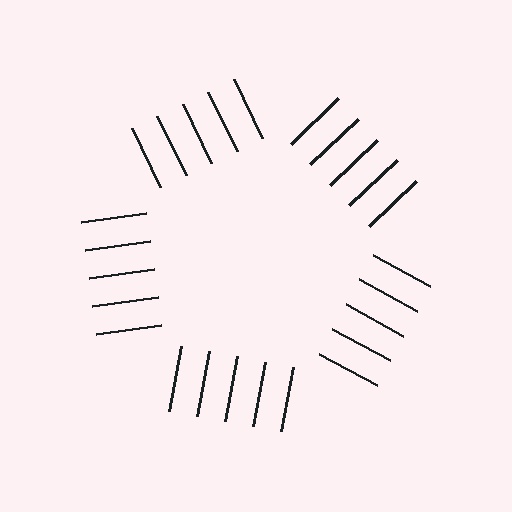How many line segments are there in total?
25 — 5 along each of the 5 edges.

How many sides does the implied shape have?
5 sides — the line-ends trace a pentagon.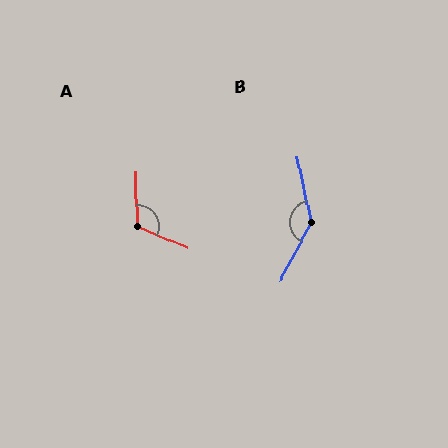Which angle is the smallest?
A, at approximately 115 degrees.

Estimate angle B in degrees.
Approximately 140 degrees.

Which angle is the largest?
B, at approximately 140 degrees.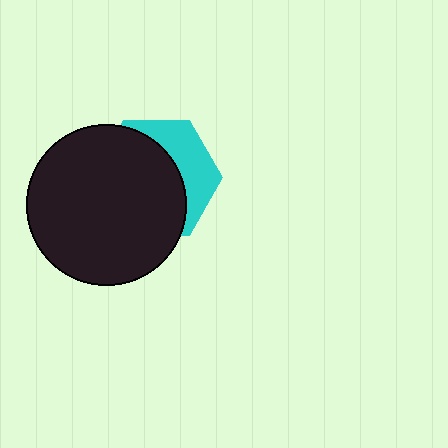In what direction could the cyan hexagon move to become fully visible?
The cyan hexagon could move toward the upper-right. That would shift it out from behind the black circle entirely.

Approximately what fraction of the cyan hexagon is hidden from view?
Roughly 65% of the cyan hexagon is hidden behind the black circle.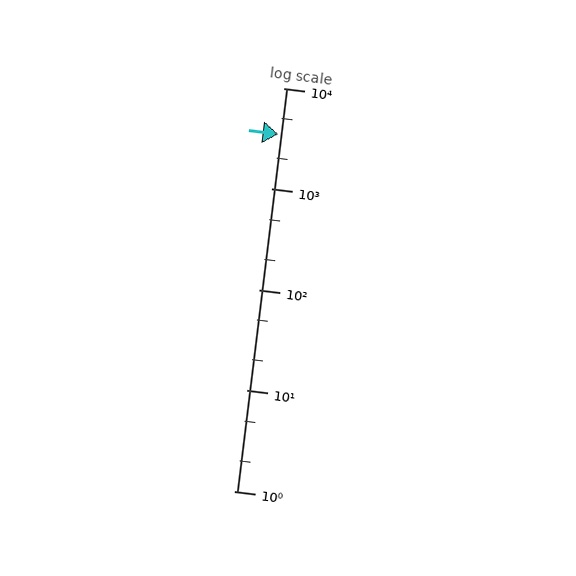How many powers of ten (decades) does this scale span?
The scale spans 4 decades, from 1 to 10000.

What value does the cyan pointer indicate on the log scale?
The pointer indicates approximately 3500.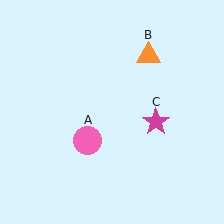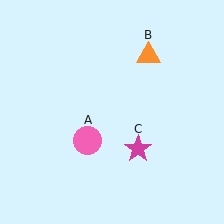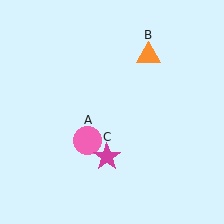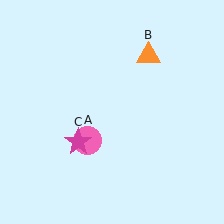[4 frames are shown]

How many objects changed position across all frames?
1 object changed position: magenta star (object C).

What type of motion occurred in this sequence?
The magenta star (object C) rotated clockwise around the center of the scene.